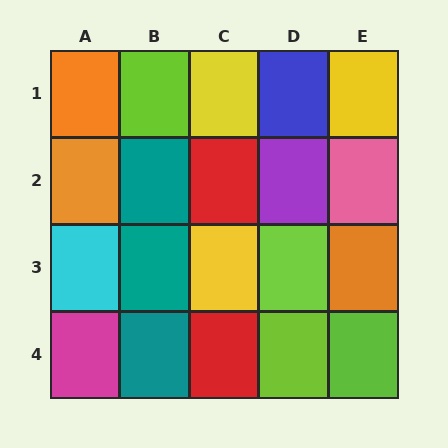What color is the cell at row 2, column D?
Purple.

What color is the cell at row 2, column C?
Red.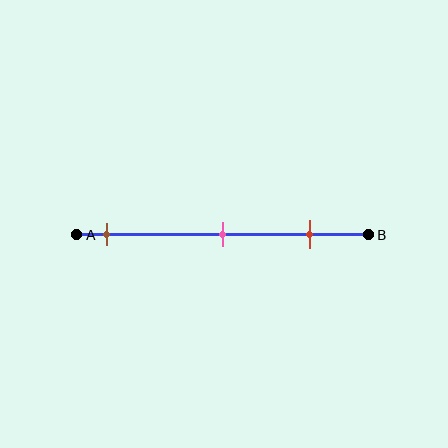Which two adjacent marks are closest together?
The pink and red marks are the closest adjacent pair.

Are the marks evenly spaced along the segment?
Yes, the marks are approximately evenly spaced.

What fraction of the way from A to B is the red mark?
The red mark is approximately 80% (0.8) of the way from A to B.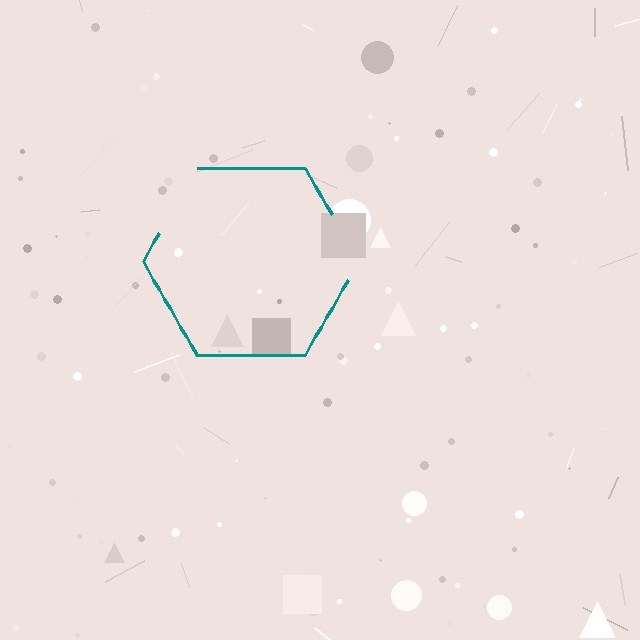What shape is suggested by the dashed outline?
The dashed outline suggests a hexagon.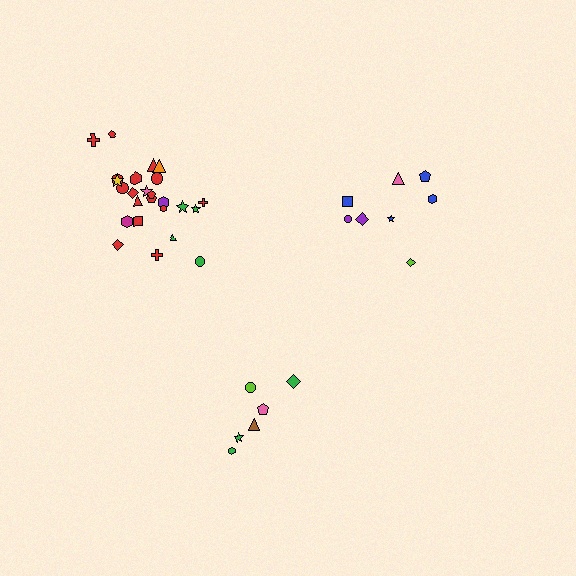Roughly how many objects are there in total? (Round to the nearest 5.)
Roughly 40 objects in total.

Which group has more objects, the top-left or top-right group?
The top-left group.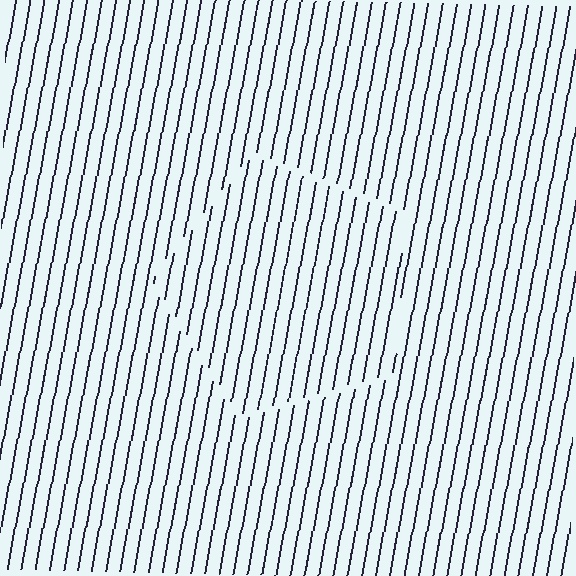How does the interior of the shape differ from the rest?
The interior of the shape contains the same grating, shifted by half a period — the contour is defined by the phase discontinuity where line-ends from the inner and outer gratings abut.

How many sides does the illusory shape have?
5 sides — the line-ends trace a pentagon.